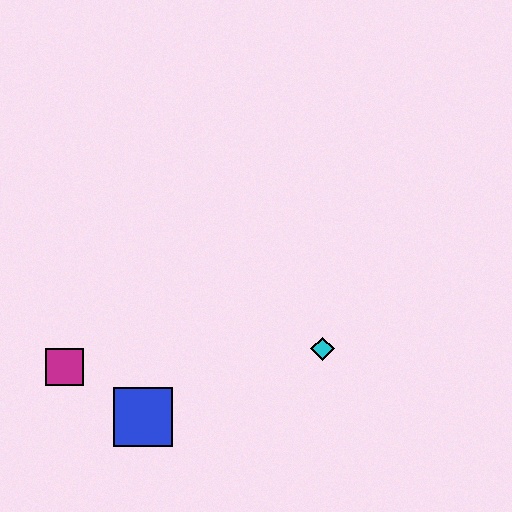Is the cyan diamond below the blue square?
No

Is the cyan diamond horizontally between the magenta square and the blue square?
No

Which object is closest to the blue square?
The magenta square is closest to the blue square.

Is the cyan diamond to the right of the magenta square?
Yes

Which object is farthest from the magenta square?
The cyan diamond is farthest from the magenta square.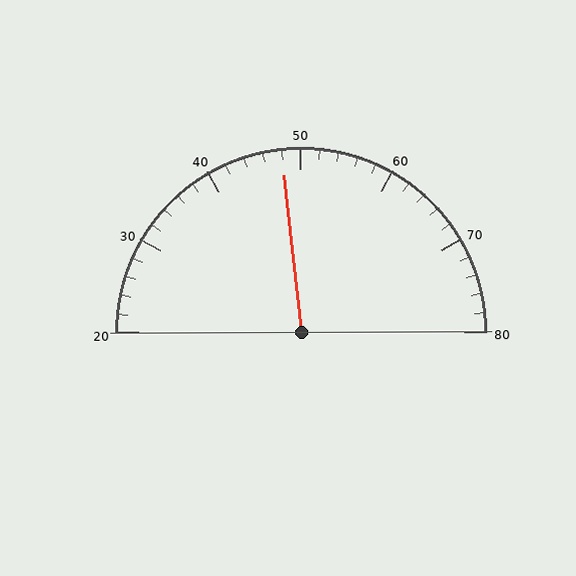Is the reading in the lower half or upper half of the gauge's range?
The reading is in the lower half of the range (20 to 80).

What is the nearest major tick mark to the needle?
The nearest major tick mark is 50.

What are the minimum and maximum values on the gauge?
The gauge ranges from 20 to 80.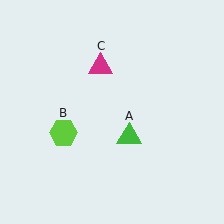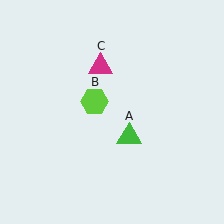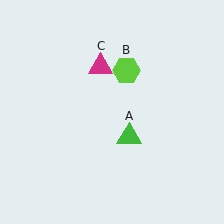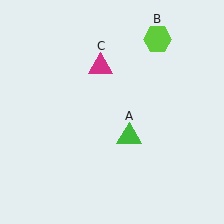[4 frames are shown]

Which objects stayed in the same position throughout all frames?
Green triangle (object A) and magenta triangle (object C) remained stationary.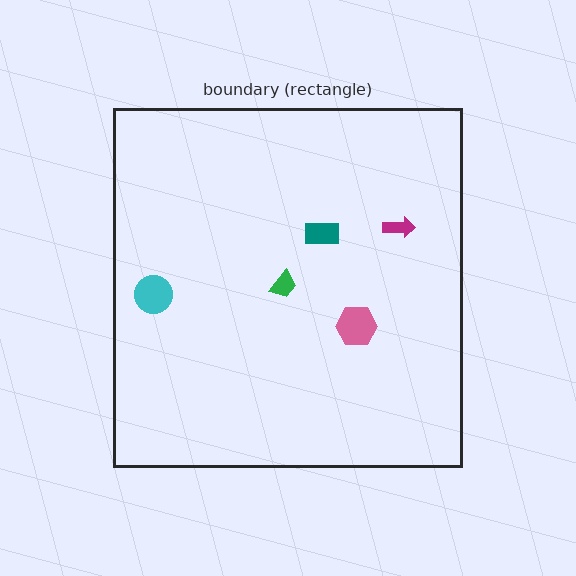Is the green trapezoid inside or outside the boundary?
Inside.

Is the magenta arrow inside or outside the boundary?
Inside.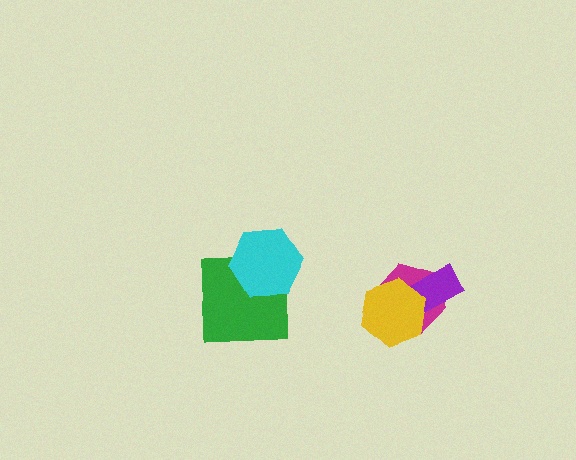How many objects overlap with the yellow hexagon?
2 objects overlap with the yellow hexagon.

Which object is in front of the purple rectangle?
The yellow hexagon is in front of the purple rectangle.